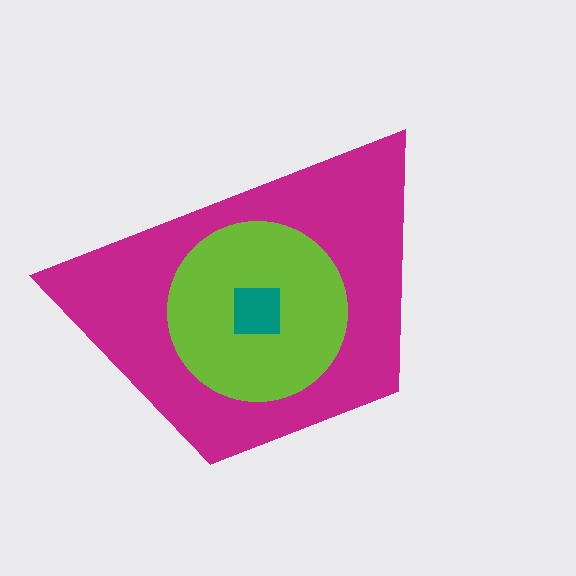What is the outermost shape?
The magenta trapezoid.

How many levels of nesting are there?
3.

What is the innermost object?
The teal square.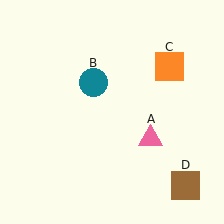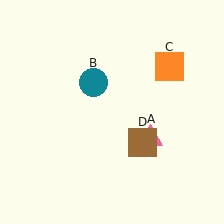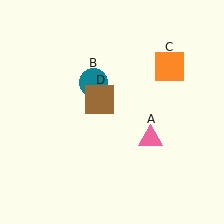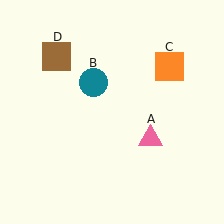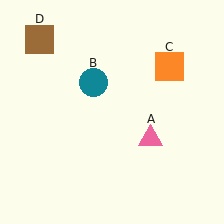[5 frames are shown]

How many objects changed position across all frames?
1 object changed position: brown square (object D).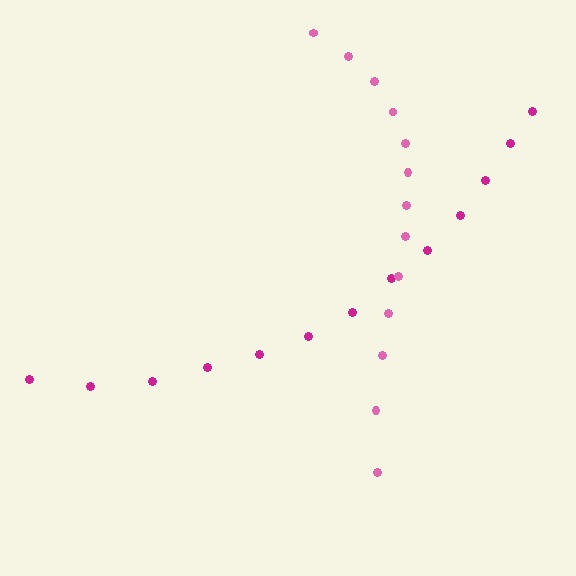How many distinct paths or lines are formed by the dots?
There are 2 distinct paths.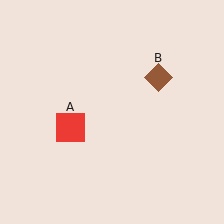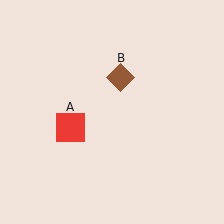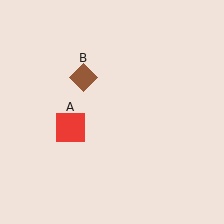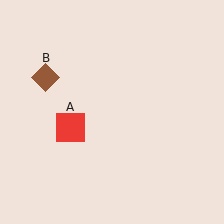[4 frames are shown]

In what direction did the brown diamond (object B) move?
The brown diamond (object B) moved left.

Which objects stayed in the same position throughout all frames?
Red square (object A) remained stationary.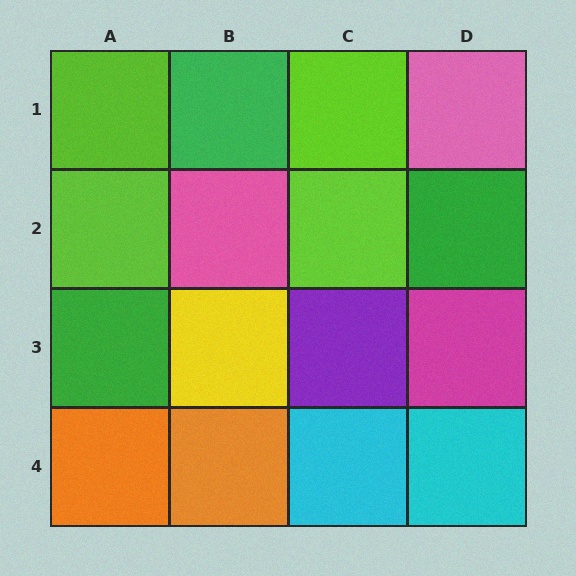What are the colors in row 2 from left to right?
Lime, pink, lime, green.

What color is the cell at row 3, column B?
Yellow.